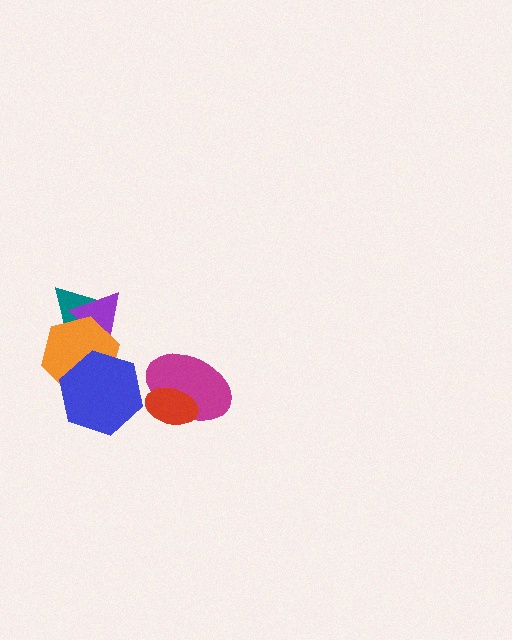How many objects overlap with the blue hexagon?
1 object overlaps with the blue hexagon.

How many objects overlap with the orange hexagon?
3 objects overlap with the orange hexagon.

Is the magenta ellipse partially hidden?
Yes, it is partially covered by another shape.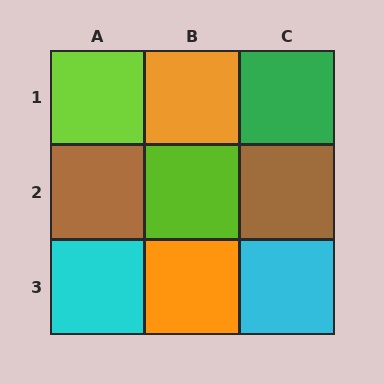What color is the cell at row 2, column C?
Brown.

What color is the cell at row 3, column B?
Orange.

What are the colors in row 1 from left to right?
Lime, orange, green.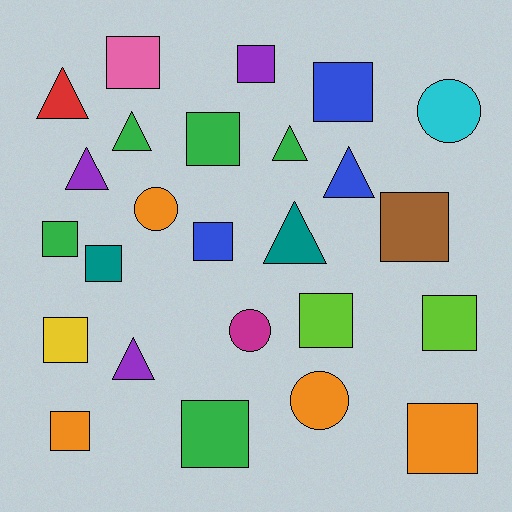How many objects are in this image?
There are 25 objects.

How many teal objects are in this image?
There are 2 teal objects.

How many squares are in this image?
There are 14 squares.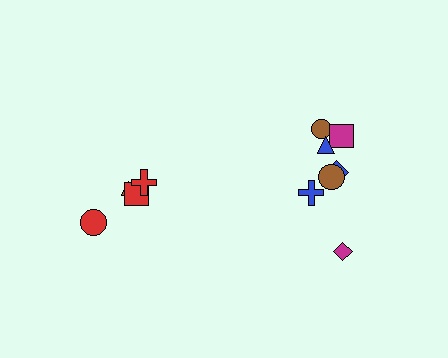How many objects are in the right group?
There are 7 objects.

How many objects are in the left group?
There are 4 objects.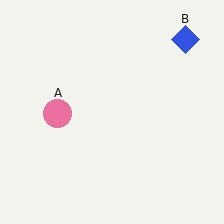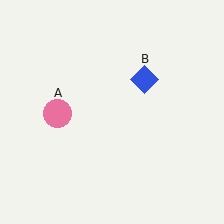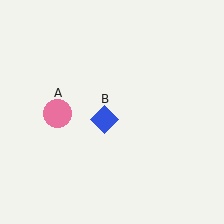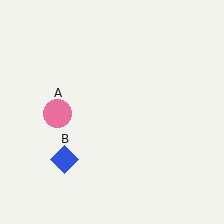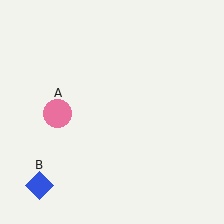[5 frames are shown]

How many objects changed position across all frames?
1 object changed position: blue diamond (object B).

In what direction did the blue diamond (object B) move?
The blue diamond (object B) moved down and to the left.